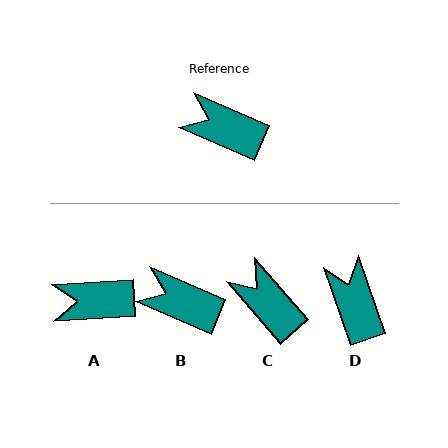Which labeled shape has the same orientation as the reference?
B.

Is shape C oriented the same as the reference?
No, it is off by about 26 degrees.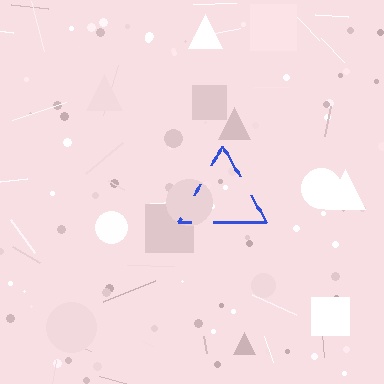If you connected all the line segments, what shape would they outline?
They would outline a triangle.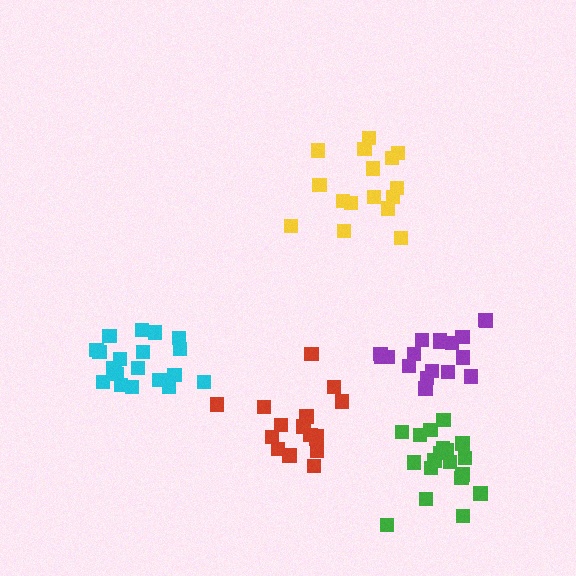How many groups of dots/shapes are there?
There are 5 groups.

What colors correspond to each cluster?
The clusters are colored: yellow, cyan, red, green, purple.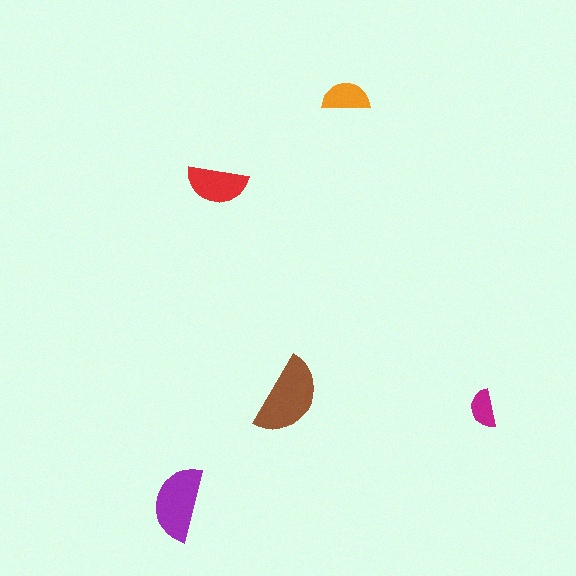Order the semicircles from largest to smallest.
the brown one, the purple one, the red one, the orange one, the magenta one.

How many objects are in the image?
There are 5 objects in the image.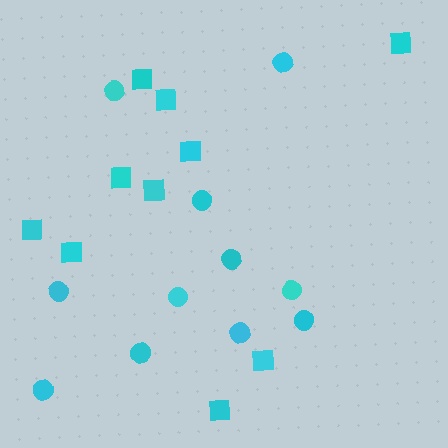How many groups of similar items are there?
There are 2 groups: one group of circles (11) and one group of squares (10).